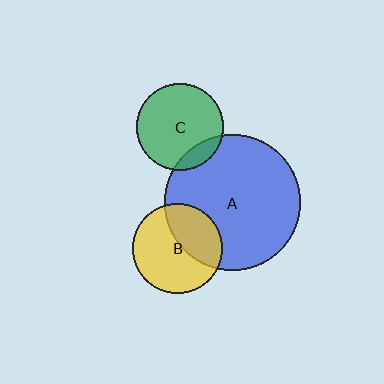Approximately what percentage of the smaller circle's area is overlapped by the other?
Approximately 40%.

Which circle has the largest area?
Circle A (blue).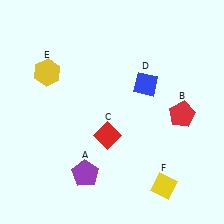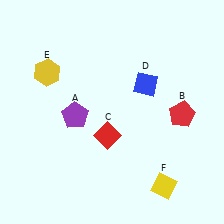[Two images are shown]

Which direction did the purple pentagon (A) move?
The purple pentagon (A) moved up.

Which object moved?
The purple pentagon (A) moved up.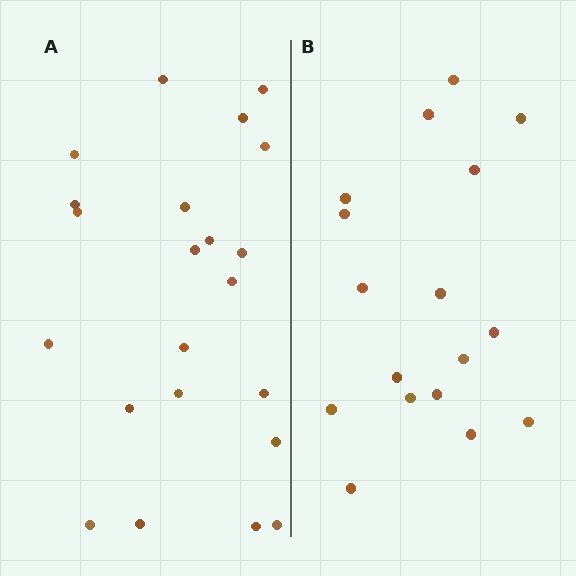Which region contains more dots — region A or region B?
Region A (the left region) has more dots.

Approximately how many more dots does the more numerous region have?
Region A has about 5 more dots than region B.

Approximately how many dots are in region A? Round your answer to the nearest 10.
About 20 dots. (The exact count is 22, which rounds to 20.)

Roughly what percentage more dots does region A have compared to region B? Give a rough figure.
About 30% more.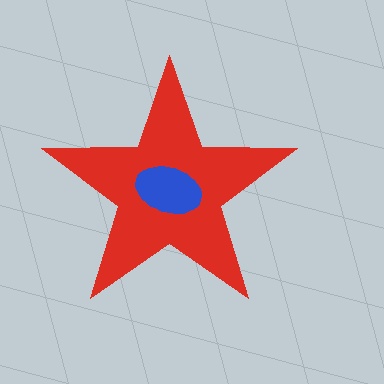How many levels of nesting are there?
2.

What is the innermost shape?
The blue ellipse.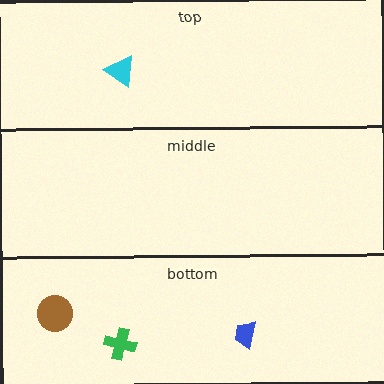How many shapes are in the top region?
1.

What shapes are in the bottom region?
The blue trapezoid, the brown circle, the green cross.